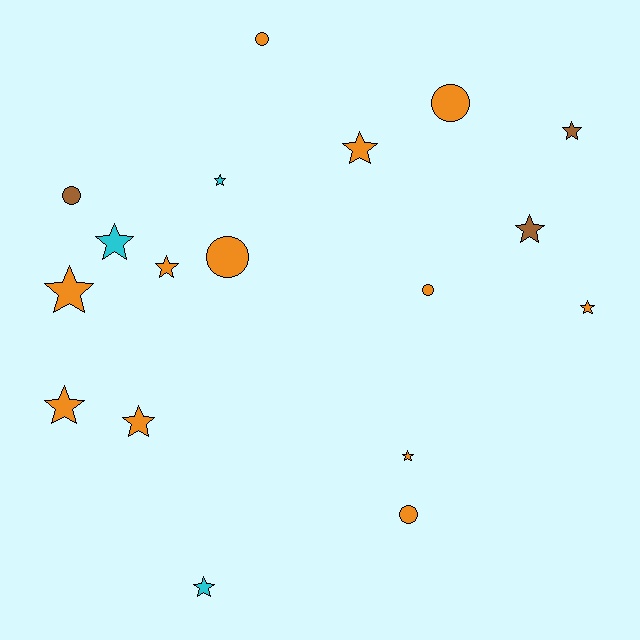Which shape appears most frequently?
Star, with 12 objects.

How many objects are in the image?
There are 18 objects.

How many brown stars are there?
There are 2 brown stars.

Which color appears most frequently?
Orange, with 12 objects.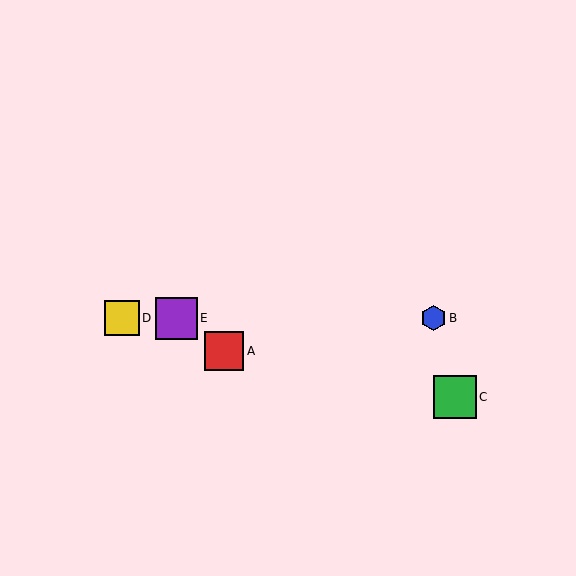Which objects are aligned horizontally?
Objects B, D, E are aligned horizontally.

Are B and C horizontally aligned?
No, B is at y≈318 and C is at y≈397.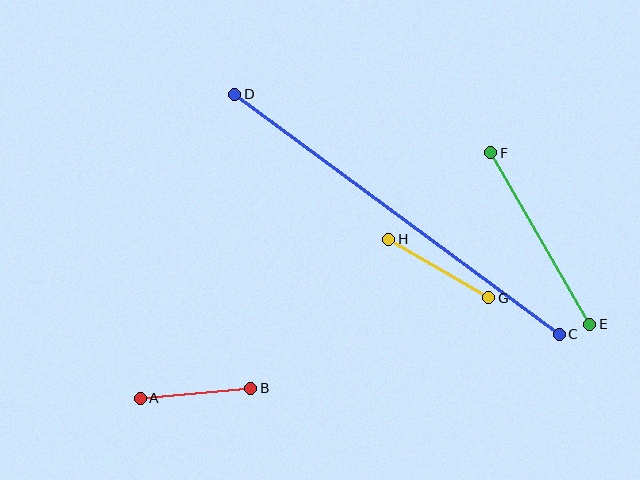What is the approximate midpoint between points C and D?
The midpoint is at approximately (397, 214) pixels.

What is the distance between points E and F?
The distance is approximately 198 pixels.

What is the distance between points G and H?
The distance is approximately 116 pixels.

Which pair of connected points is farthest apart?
Points C and D are farthest apart.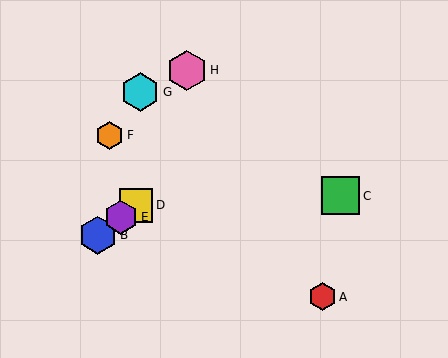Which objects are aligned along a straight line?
Objects B, D, E are aligned along a straight line.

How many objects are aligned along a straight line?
3 objects (B, D, E) are aligned along a straight line.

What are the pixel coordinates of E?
Object E is at (121, 217).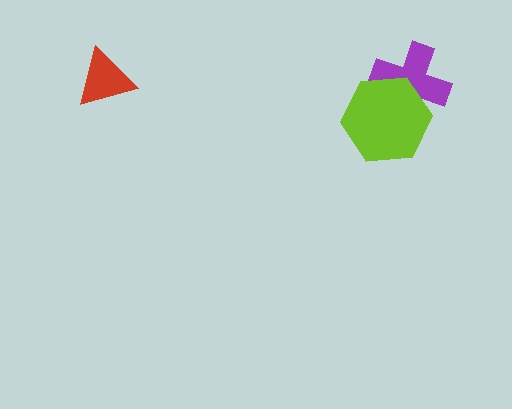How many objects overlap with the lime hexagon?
1 object overlaps with the lime hexagon.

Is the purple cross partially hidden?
Yes, it is partially covered by another shape.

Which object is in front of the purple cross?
The lime hexagon is in front of the purple cross.